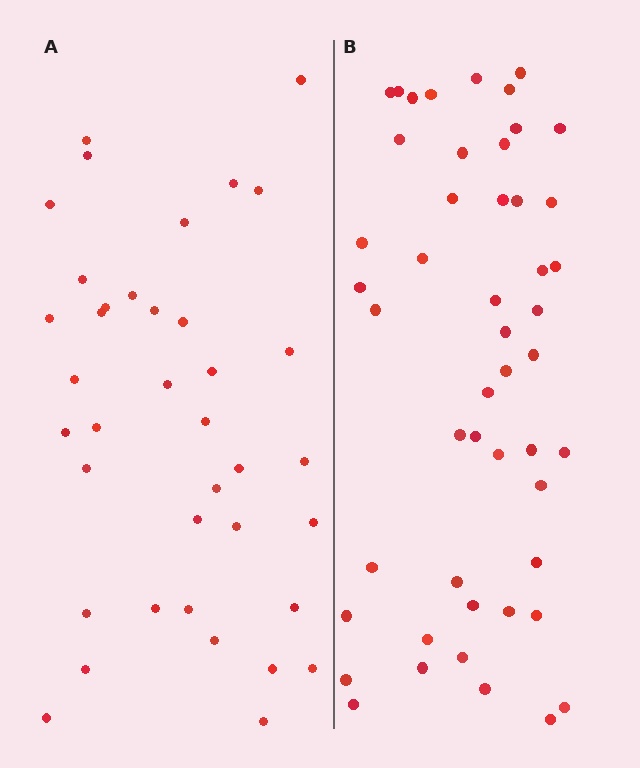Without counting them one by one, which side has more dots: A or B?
Region B (the right region) has more dots.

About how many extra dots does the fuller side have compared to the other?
Region B has roughly 12 or so more dots than region A.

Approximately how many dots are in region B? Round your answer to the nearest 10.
About 50 dots. (The exact count is 49, which rounds to 50.)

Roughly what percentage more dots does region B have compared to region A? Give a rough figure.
About 30% more.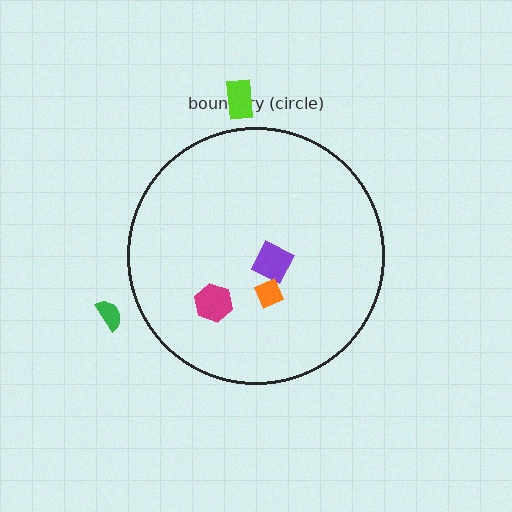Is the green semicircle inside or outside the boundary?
Outside.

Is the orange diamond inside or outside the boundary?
Inside.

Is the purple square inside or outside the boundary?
Inside.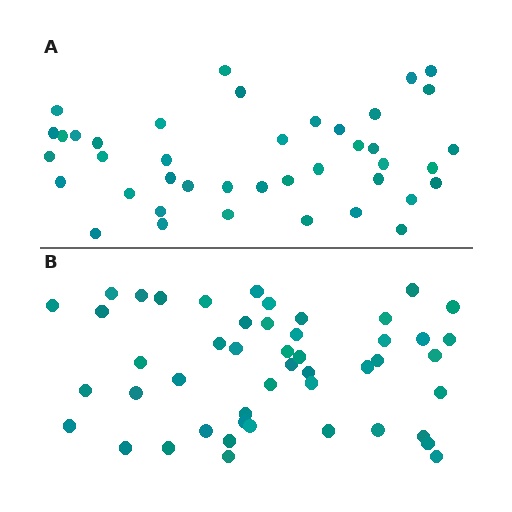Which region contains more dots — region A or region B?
Region B (the bottom region) has more dots.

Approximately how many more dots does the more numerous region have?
Region B has roughly 8 or so more dots than region A.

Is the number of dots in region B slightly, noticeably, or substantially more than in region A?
Region B has only slightly more — the two regions are fairly close. The ratio is roughly 1.2 to 1.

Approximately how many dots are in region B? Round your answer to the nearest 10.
About 50 dots. (The exact count is 48, which rounds to 50.)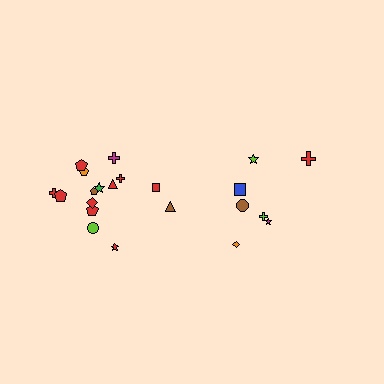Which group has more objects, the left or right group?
The left group.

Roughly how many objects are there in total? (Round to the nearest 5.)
Roughly 20 objects in total.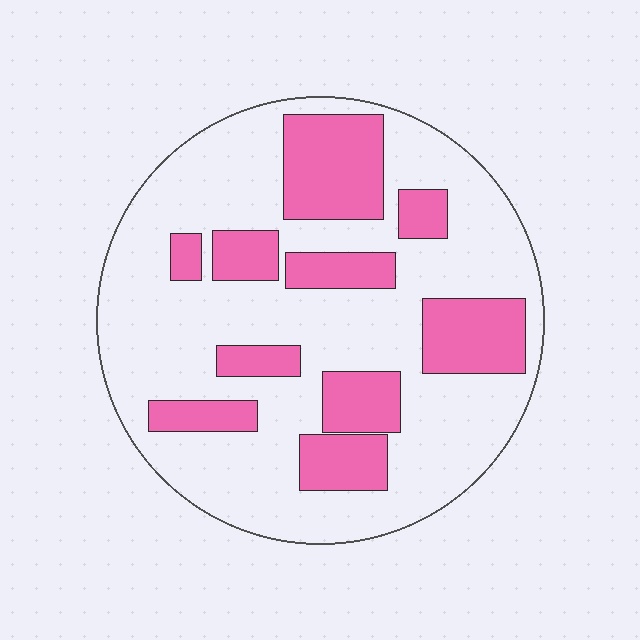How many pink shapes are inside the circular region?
10.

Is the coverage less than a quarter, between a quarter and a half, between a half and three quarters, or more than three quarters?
Between a quarter and a half.